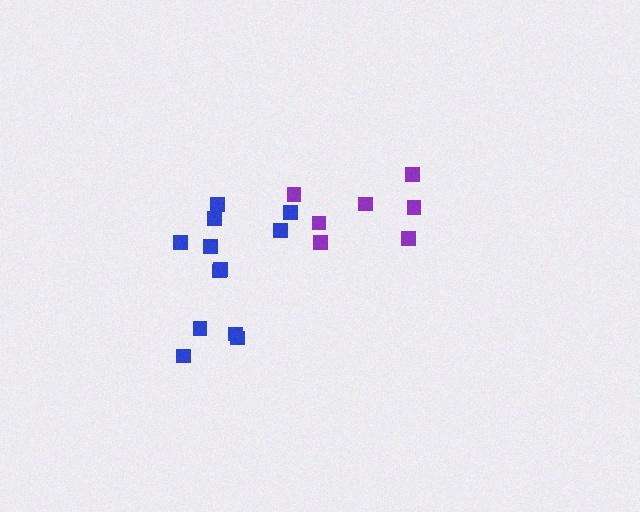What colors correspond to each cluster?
The clusters are colored: blue, purple.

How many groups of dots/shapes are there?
There are 2 groups.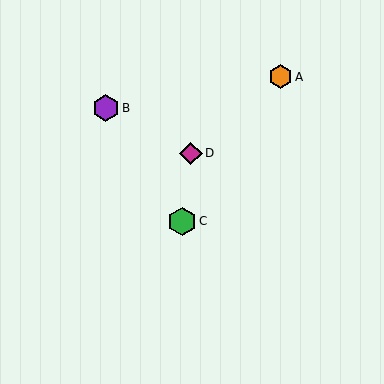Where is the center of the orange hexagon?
The center of the orange hexagon is at (280, 77).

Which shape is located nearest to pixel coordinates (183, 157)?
The magenta diamond (labeled D) at (191, 153) is nearest to that location.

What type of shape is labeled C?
Shape C is a green hexagon.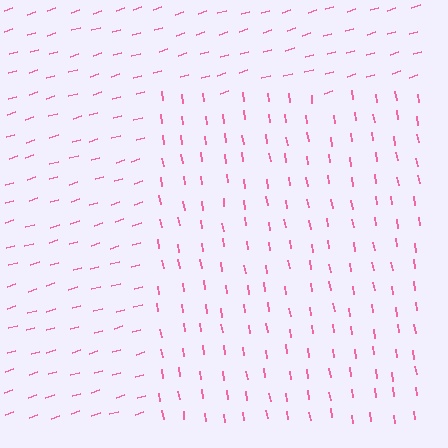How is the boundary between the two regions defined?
The boundary is defined purely by a change in line orientation (approximately 82 degrees difference). All lines are the same color and thickness.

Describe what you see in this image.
The image is filled with small pink line segments. A rectangle region in the image has lines oriented differently from the surrounding lines, creating a visible texture boundary.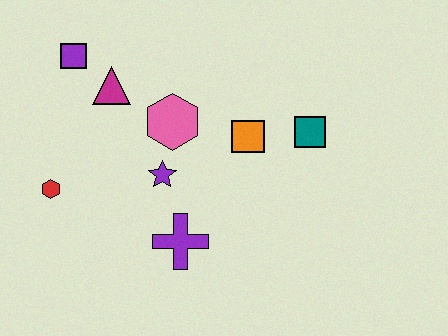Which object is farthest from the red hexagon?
The teal square is farthest from the red hexagon.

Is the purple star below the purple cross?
No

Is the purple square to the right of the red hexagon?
Yes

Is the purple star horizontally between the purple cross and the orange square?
No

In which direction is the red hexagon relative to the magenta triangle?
The red hexagon is below the magenta triangle.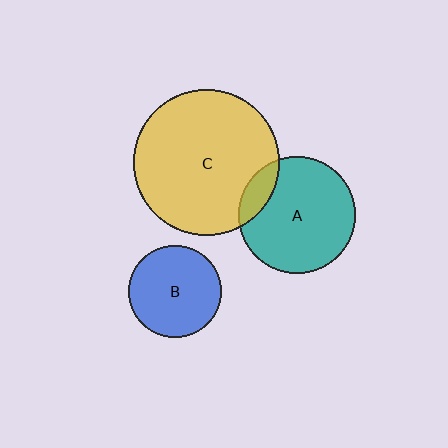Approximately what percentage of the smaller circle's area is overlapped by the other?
Approximately 15%.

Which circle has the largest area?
Circle C (yellow).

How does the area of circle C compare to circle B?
Approximately 2.5 times.